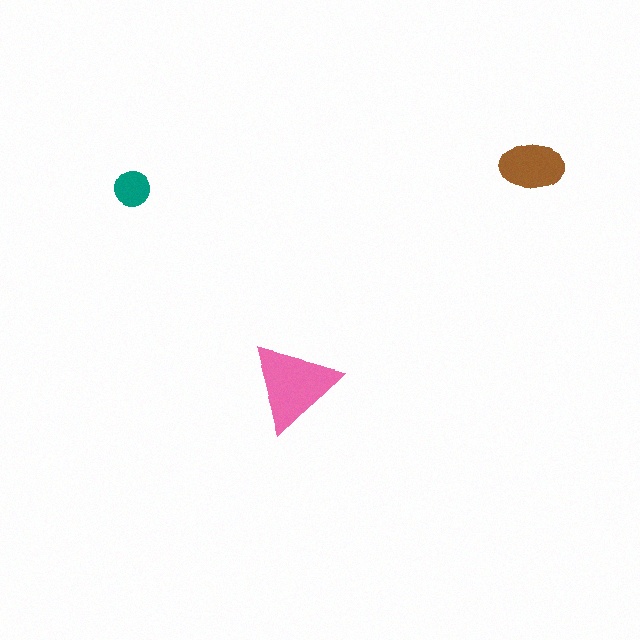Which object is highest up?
The brown ellipse is topmost.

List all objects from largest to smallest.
The pink triangle, the brown ellipse, the teal circle.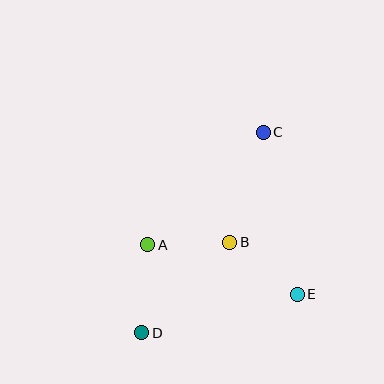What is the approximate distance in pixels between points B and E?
The distance between B and E is approximately 85 pixels.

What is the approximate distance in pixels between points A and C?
The distance between A and C is approximately 161 pixels.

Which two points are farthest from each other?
Points C and D are farthest from each other.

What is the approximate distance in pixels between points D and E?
The distance between D and E is approximately 160 pixels.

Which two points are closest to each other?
Points A and B are closest to each other.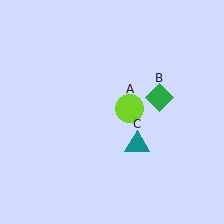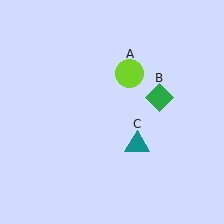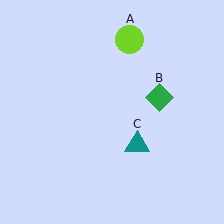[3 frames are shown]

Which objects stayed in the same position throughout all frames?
Green diamond (object B) and teal triangle (object C) remained stationary.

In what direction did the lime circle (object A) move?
The lime circle (object A) moved up.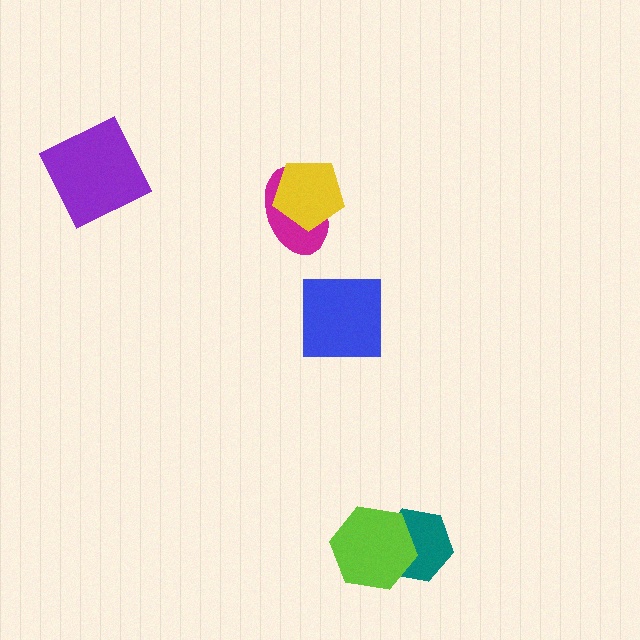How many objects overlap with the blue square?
0 objects overlap with the blue square.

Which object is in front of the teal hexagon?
The lime hexagon is in front of the teal hexagon.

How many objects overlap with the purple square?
0 objects overlap with the purple square.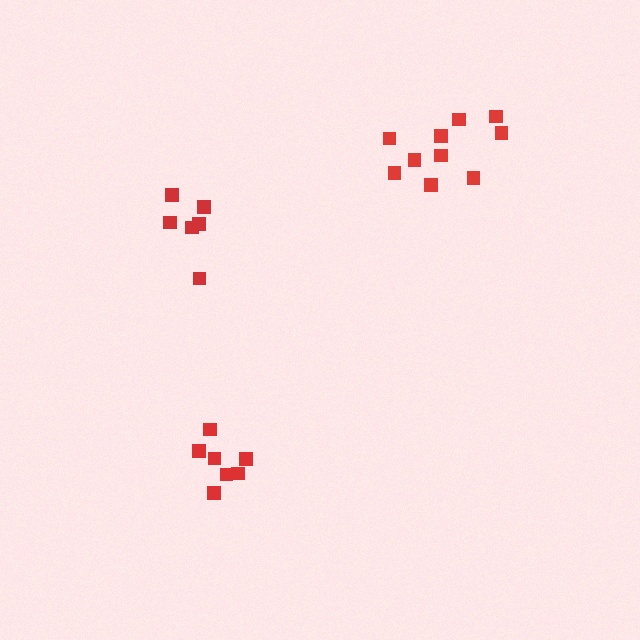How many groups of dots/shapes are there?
There are 3 groups.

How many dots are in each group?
Group 1: 6 dots, Group 2: 7 dots, Group 3: 10 dots (23 total).